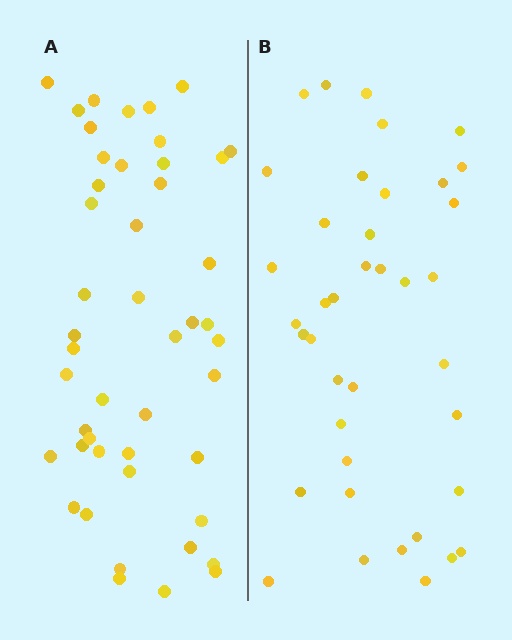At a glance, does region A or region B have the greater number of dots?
Region A (the left region) has more dots.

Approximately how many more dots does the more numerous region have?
Region A has roughly 8 or so more dots than region B.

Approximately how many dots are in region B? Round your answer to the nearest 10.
About 40 dots. (The exact count is 39, which rounds to 40.)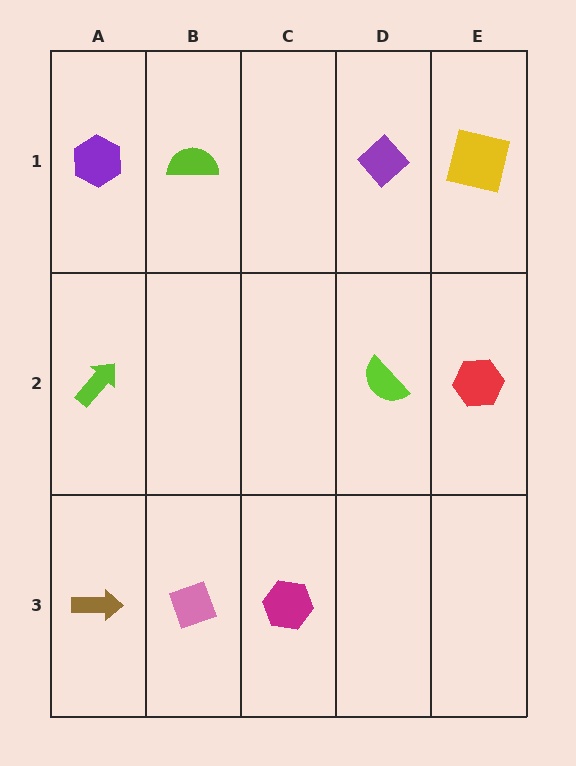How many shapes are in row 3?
3 shapes.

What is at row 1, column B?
A lime semicircle.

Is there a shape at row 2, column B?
No, that cell is empty.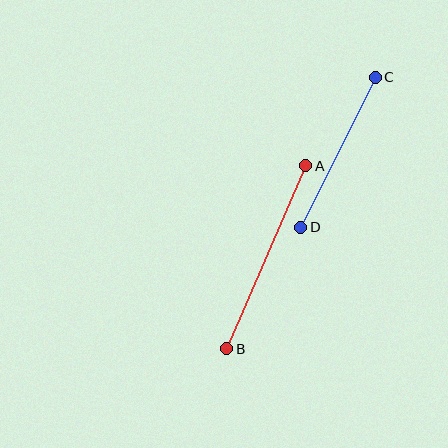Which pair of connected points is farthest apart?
Points A and B are farthest apart.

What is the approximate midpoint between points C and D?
The midpoint is at approximately (338, 152) pixels.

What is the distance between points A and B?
The distance is approximately 199 pixels.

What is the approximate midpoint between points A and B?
The midpoint is at approximately (266, 257) pixels.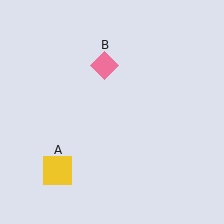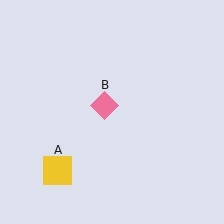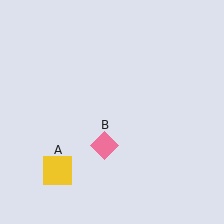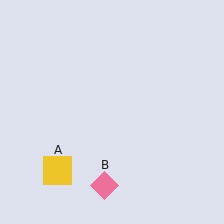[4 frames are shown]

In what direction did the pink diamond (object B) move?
The pink diamond (object B) moved down.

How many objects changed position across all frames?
1 object changed position: pink diamond (object B).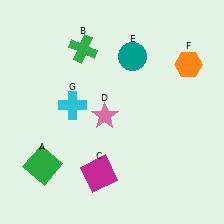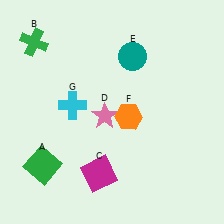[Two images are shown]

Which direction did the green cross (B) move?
The green cross (B) moved left.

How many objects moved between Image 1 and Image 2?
2 objects moved between the two images.